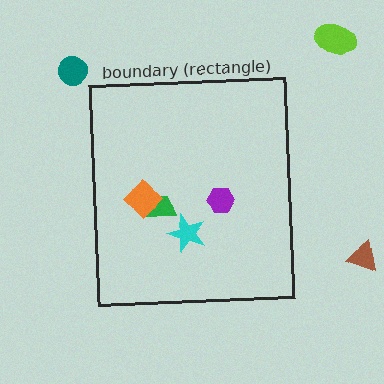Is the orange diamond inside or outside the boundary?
Inside.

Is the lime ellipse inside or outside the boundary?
Outside.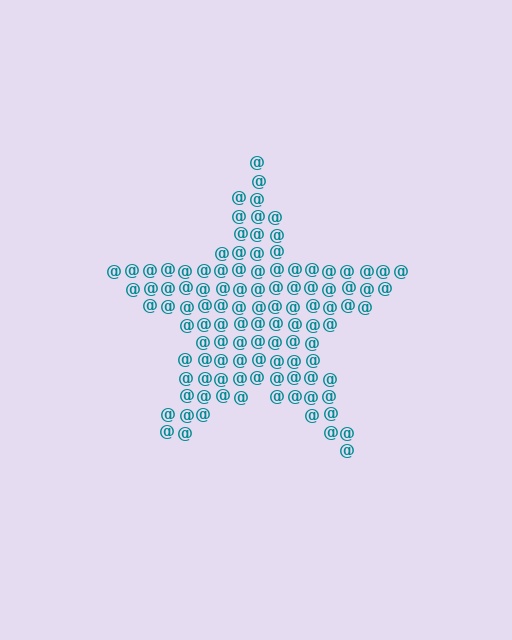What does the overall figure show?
The overall figure shows a star.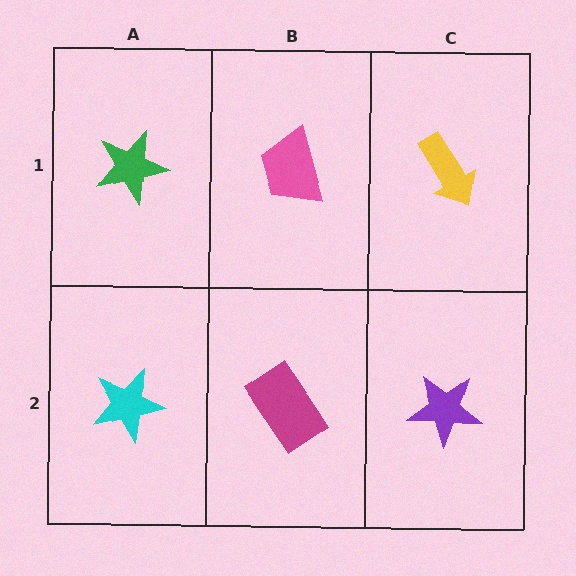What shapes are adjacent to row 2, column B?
A pink trapezoid (row 1, column B), a cyan star (row 2, column A), a purple star (row 2, column C).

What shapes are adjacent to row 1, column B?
A magenta rectangle (row 2, column B), a green star (row 1, column A), a yellow arrow (row 1, column C).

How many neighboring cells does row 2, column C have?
2.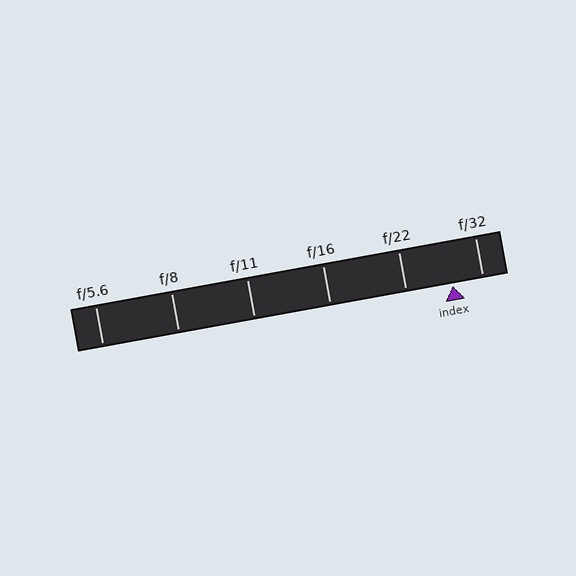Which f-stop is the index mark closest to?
The index mark is closest to f/32.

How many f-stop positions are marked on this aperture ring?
There are 6 f-stop positions marked.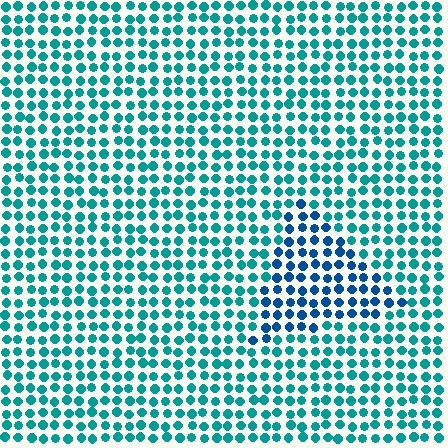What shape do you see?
I see a triangle.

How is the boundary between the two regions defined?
The boundary is defined purely by a slight shift in hue (about 34 degrees). Spacing, size, and orientation are identical on both sides.